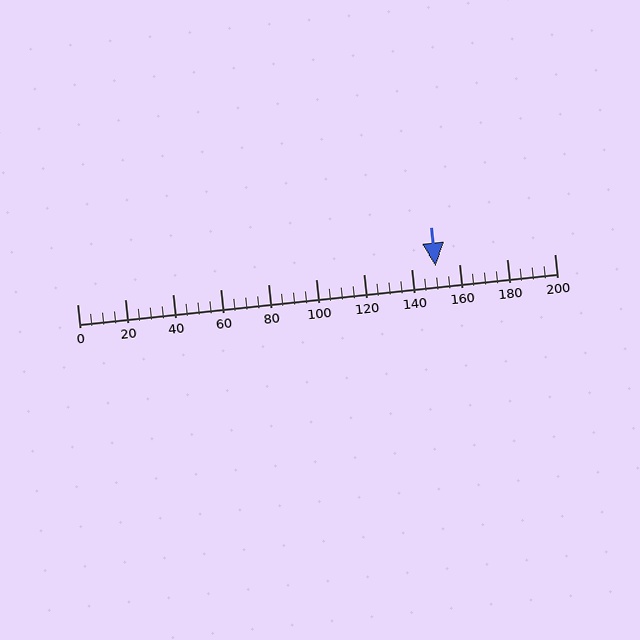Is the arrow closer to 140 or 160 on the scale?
The arrow is closer to 160.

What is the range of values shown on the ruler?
The ruler shows values from 0 to 200.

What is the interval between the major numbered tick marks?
The major tick marks are spaced 20 units apart.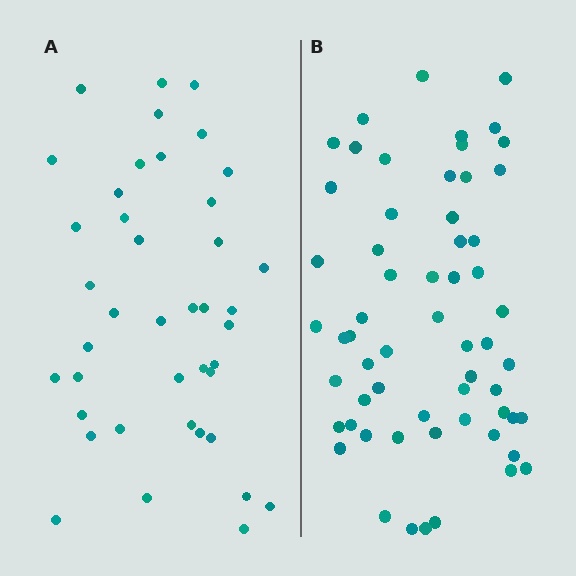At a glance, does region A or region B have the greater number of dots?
Region B (the right region) has more dots.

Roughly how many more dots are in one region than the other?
Region B has approximately 20 more dots than region A.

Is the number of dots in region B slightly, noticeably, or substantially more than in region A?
Region B has substantially more. The ratio is roughly 1.5 to 1.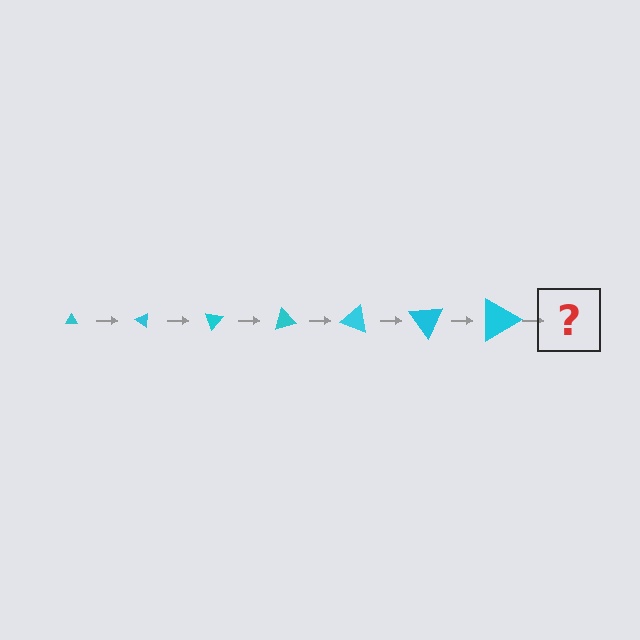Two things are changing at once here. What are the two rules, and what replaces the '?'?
The two rules are that the triangle grows larger each step and it rotates 35 degrees each step. The '?' should be a triangle, larger than the previous one and rotated 245 degrees from the start.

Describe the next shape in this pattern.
It should be a triangle, larger than the previous one and rotated 245 degrees from the start.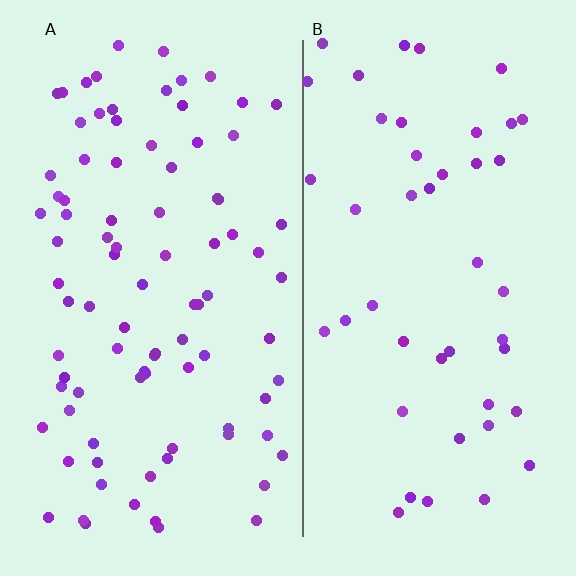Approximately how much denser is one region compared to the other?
Approximately 2.0× — region A over region B.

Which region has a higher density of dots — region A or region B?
A (the left).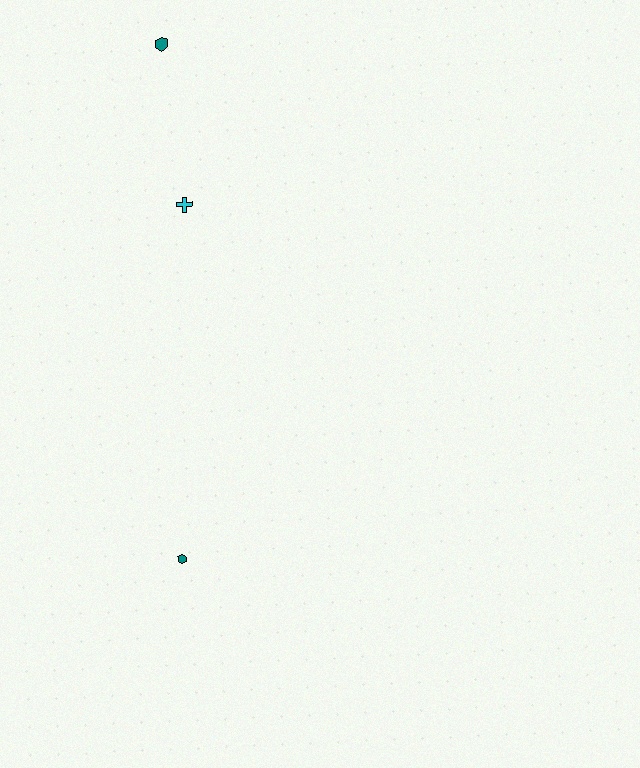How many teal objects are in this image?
There are 2 teal objects.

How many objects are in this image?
There are 3 objects.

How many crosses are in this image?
There is 1 cross.